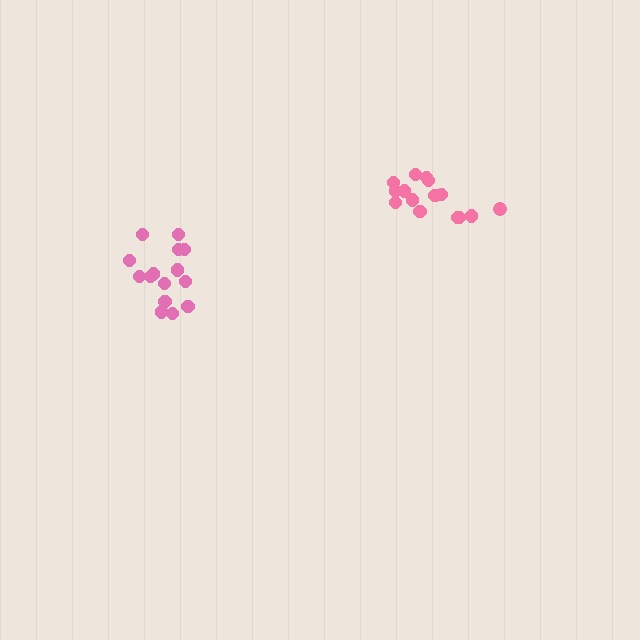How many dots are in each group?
Group 1: 15 dots, Group 2: 15 dots (30 total).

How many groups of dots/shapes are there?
There are 2 groups.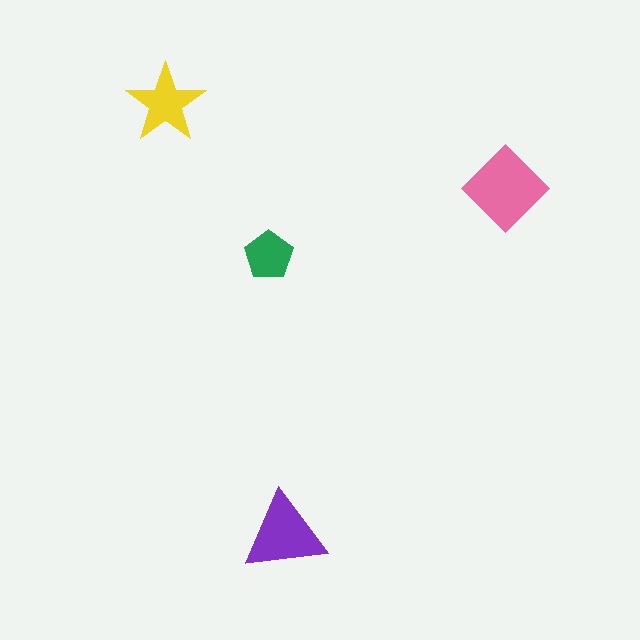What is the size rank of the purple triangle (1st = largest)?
2nd.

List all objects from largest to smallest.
The pink diamond, the purple triangle, the yellow star, the green pentagon.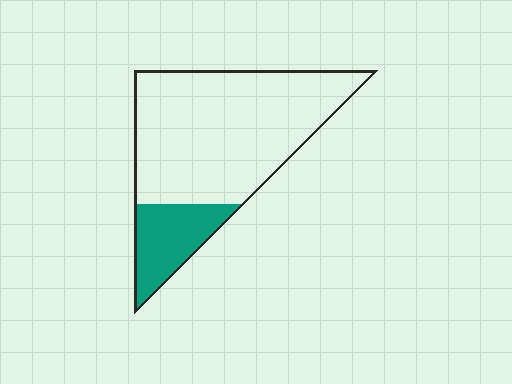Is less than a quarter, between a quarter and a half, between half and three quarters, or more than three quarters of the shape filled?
Less than a quarter.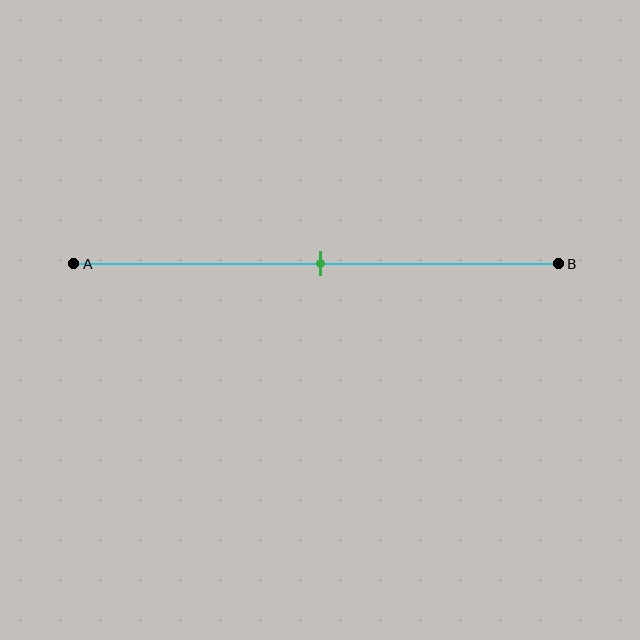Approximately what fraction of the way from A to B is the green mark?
The green mark is approximately 50% of the way from A to B.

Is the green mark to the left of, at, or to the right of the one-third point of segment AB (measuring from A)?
The green mark is to the right of the one-third point of segment AB.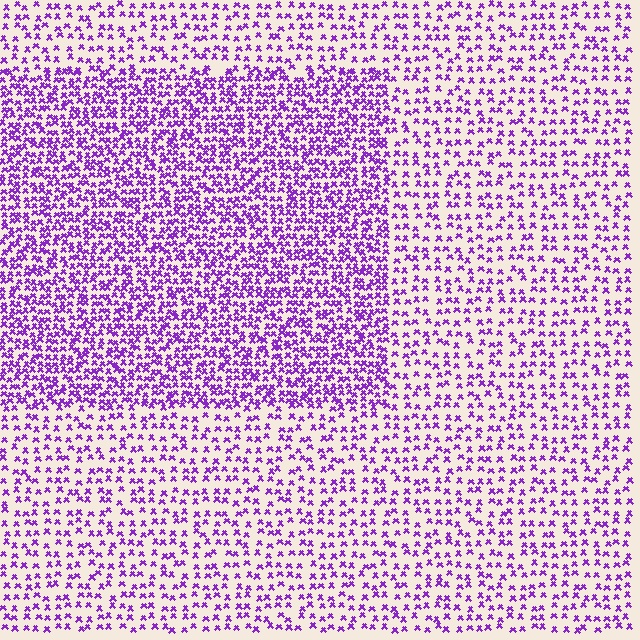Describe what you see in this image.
The image contains small purple elements arranged at two different densities. A rectangle-shaped region is visible where the elements are more densely packed than the surrounding area.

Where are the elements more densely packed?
The elements are more densely packed inside the rectangle boundary.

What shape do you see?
I see a rectangle.